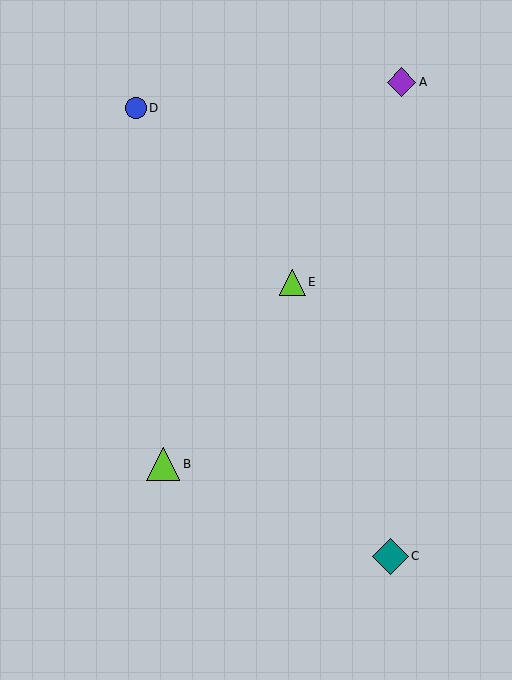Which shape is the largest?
The teal diamond (labeled C) is the largest.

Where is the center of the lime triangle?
The center of the lime triangle is at (163, 464).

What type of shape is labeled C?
Shape C is a teal diamond.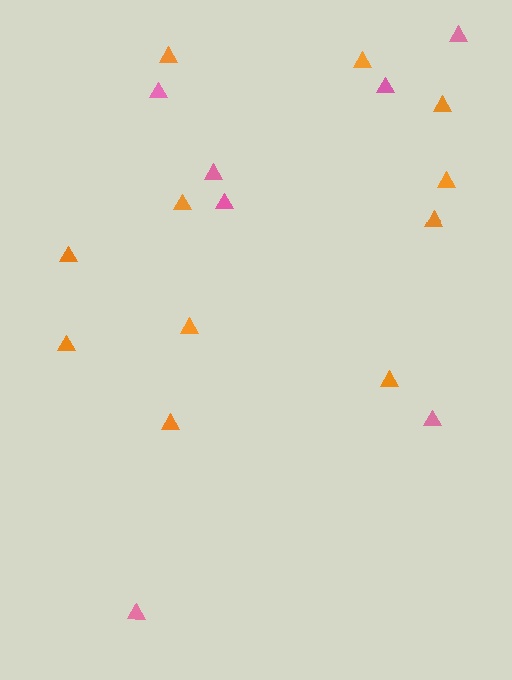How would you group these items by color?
There are 2 groups: one group of pink triangles (7) and one group of orange triangles (11).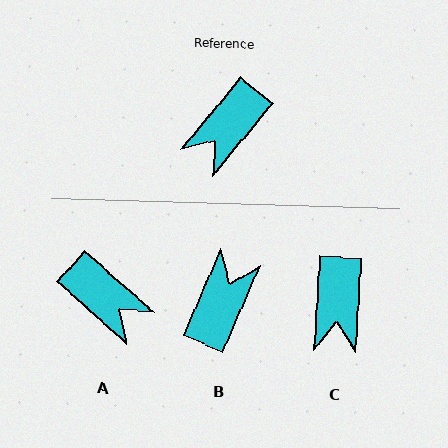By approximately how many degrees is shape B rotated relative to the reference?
Approximately 164 degrees clockwise.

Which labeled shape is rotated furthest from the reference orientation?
B, about 164 degrees away.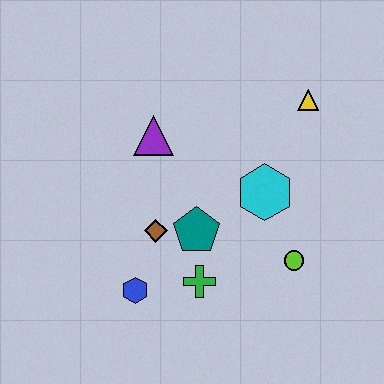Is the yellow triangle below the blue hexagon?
No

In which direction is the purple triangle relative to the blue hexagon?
The purple triangle is above the blue hexagon.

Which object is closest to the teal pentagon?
The brown diamond is closest to the teal pentagon.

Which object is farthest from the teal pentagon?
The yellow triangle is farthest from the teal pentagon.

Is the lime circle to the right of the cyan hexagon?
Yes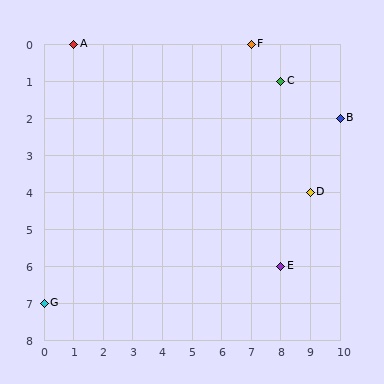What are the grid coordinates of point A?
Point A is at grid coordinates (1, 0).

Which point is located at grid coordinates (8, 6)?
Point E is at (8, 6).